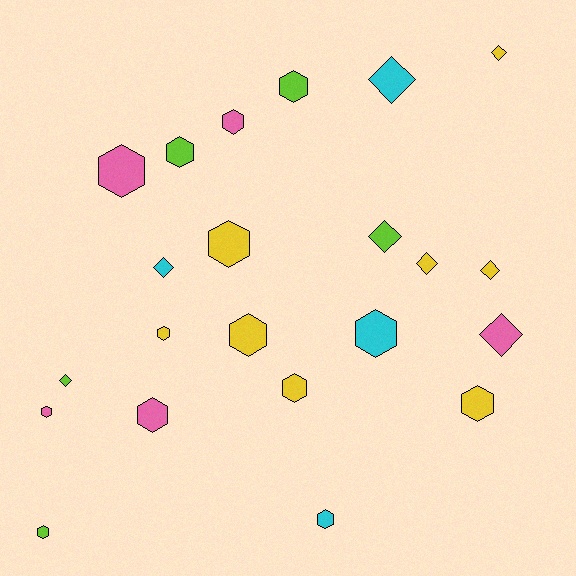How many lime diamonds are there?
There are 2 lime diamonds.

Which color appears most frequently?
Yellow, with 8 objects.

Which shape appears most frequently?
Hexagon, with 14 objects.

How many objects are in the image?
There are 22 objects.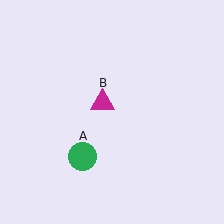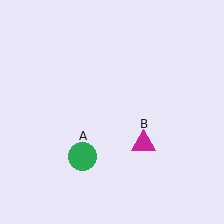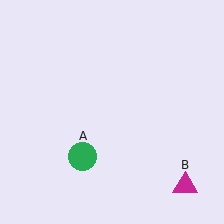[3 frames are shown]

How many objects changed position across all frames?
1 object changed position: magenta triangle (object B).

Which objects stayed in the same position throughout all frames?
Green circle (object A) remained stationary.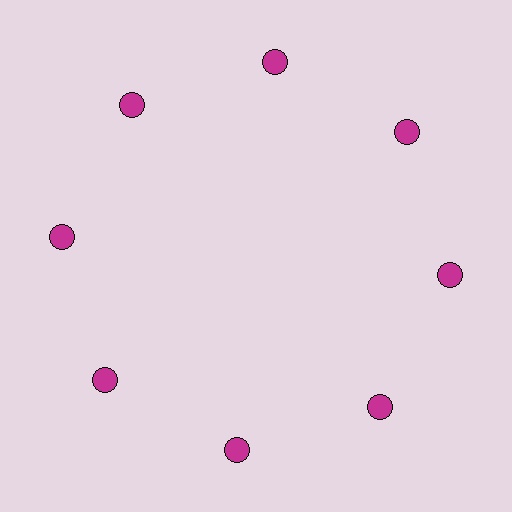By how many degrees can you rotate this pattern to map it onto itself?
The pattern maps onto itself every 45 degrees of rotation.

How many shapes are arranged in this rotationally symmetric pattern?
There are 8 shapes, arranged in 8 groups of 1.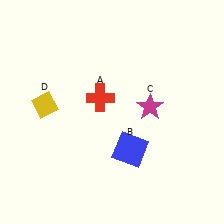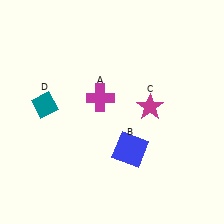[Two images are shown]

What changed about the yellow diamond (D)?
In Image 1, D is yellow. In Image 2, it changed to teal.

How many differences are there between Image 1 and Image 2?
There are 2 differences between the two images.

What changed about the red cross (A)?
In Image 1, A is red. In Image 2, it changed to magenta.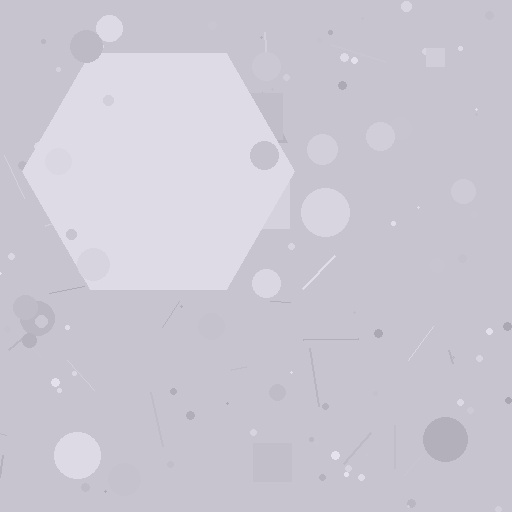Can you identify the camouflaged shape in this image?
The camouflaged shape is a hexagon.